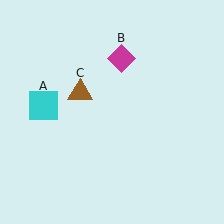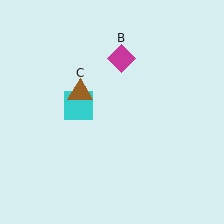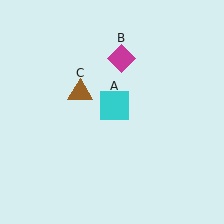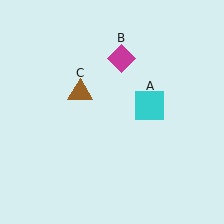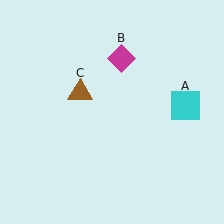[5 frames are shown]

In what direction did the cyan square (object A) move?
The cyan square (object A) moved right.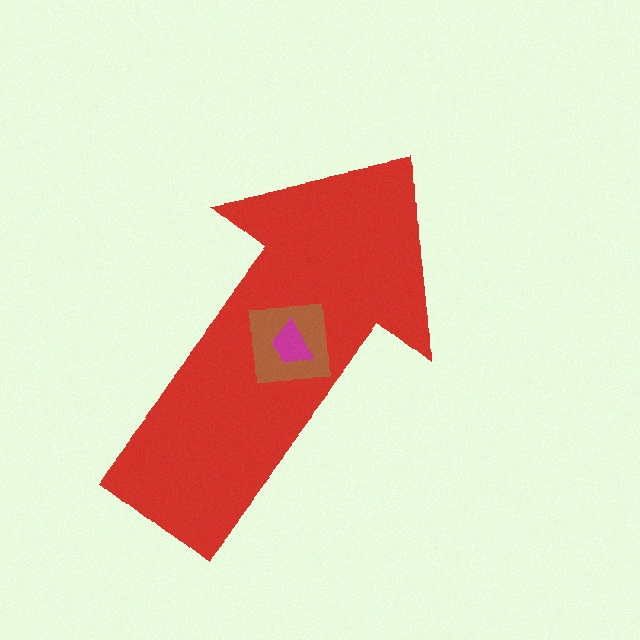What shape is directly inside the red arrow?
The brown square.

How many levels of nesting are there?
3.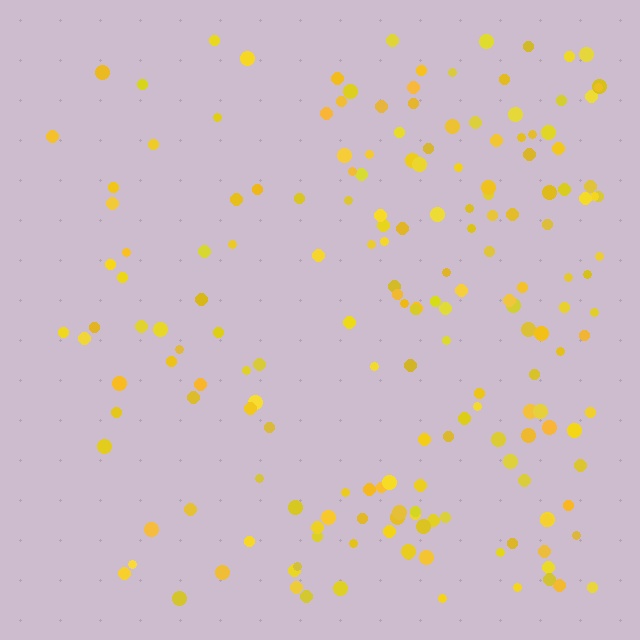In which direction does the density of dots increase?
From left to right, with the right side densest.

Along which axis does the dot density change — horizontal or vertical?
Horizontal.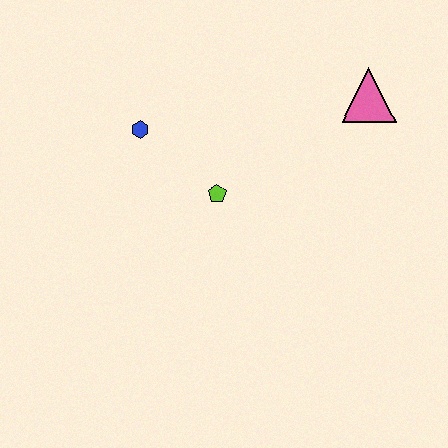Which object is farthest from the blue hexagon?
The pink triangle is farthest from the blue hexagon.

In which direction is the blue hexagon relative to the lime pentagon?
The blue hexagon is to the left of the lime pentagon.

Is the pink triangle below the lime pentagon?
No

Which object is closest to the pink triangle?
The lime pentagon is closest to the pink triangle.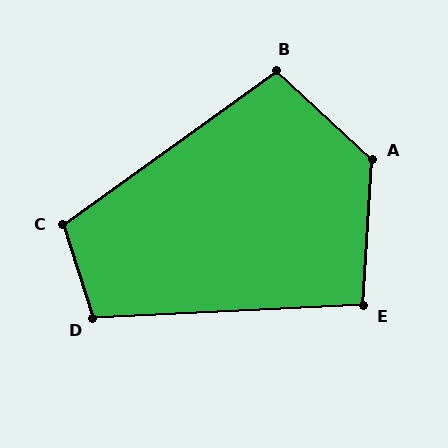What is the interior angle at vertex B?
Approximately 102 degrees (obtuse).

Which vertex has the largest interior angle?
A, at approximately 129 degrees.